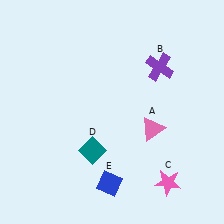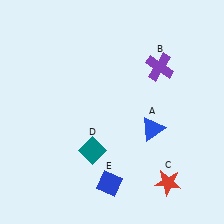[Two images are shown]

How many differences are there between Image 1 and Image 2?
There are 2 differences between the two images.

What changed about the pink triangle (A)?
In Image 1, A is pink. In Image 2, it changed to blue.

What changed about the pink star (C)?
In Image 1, C is pink. In Image 2, it changed to red.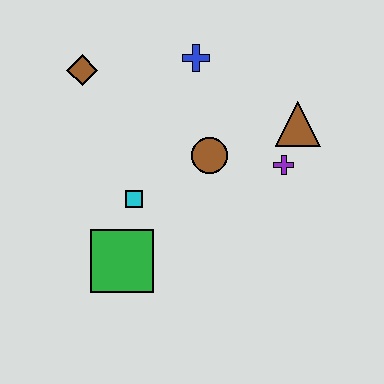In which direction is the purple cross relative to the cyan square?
The purple cross is to the right of the cyan square.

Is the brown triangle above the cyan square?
Yes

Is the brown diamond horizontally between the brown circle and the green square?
No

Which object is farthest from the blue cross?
The green square is farthest from the blue cross.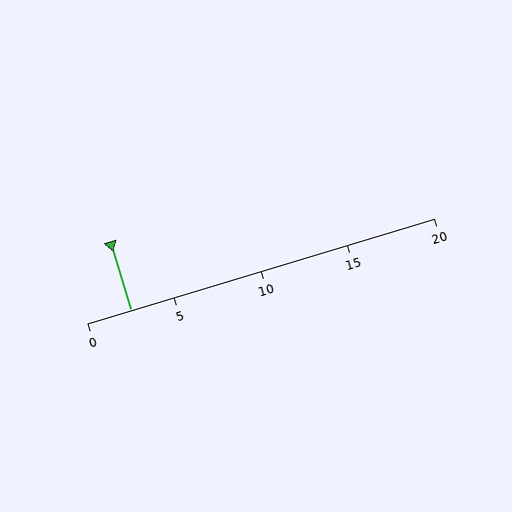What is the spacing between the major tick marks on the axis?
The major ticks are spaced 5 apart.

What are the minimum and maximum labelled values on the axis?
The axis runs from 0 to 20.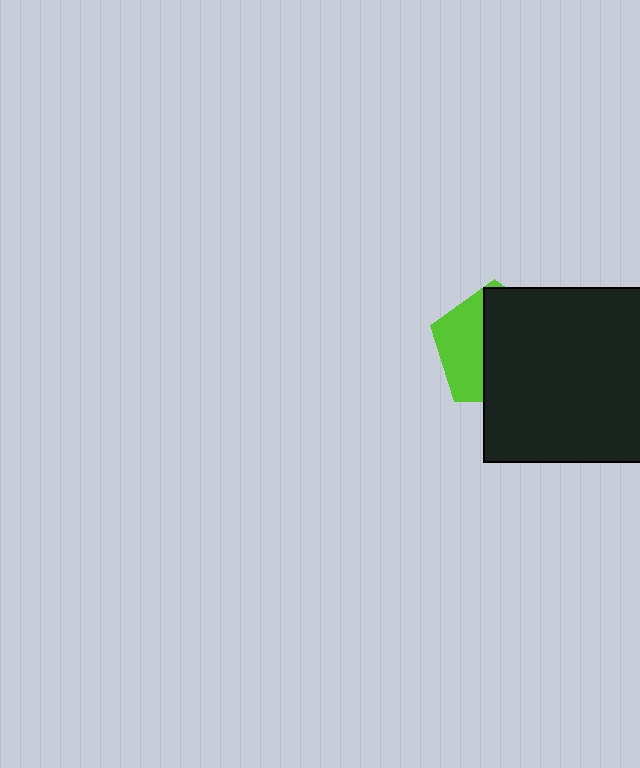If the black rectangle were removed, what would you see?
You would see the complete lime pentagon.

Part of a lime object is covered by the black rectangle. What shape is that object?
It is a pentagon.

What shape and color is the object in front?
The object in front is a black rectangle.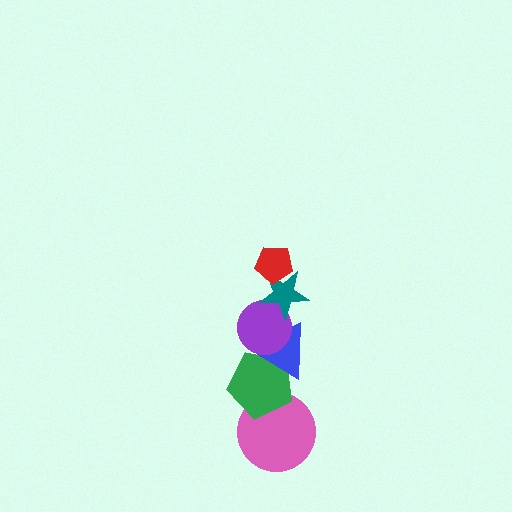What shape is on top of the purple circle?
The teal star is on top of the purple circle.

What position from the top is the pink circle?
The pink circle is 6th from the top.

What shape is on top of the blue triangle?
The purple circle is on top of the blue triangle.